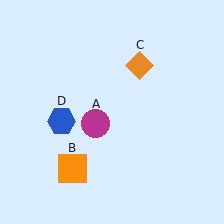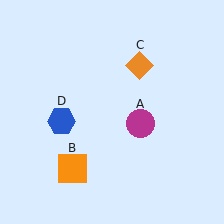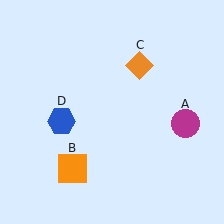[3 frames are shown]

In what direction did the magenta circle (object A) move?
The magenta circle (object A) moved right.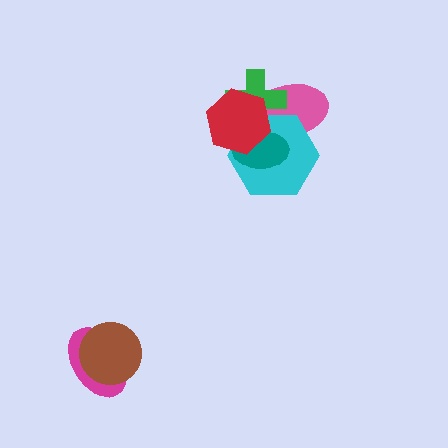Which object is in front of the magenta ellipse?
The brown circle is in front of the magenta ellipse.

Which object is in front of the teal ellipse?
The red hexagon is in front of the teal ellipse.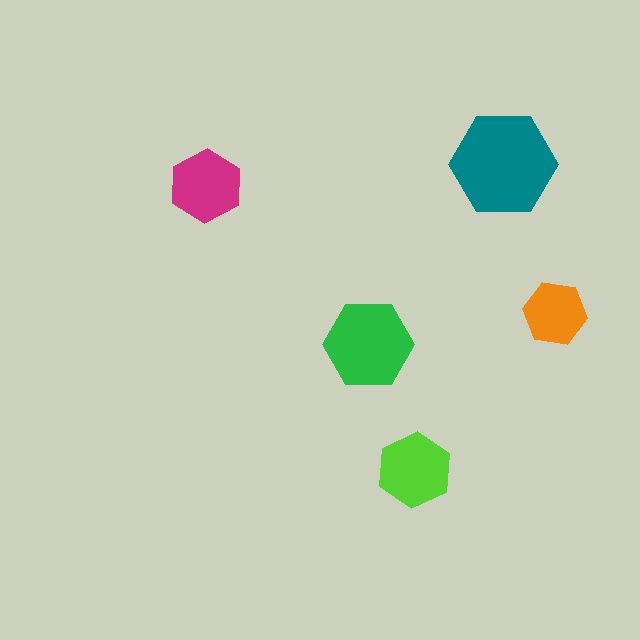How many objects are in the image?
There are 5 objects in the image.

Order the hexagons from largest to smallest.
the teal one, the green one, the lime one, the magenta one, the orange one.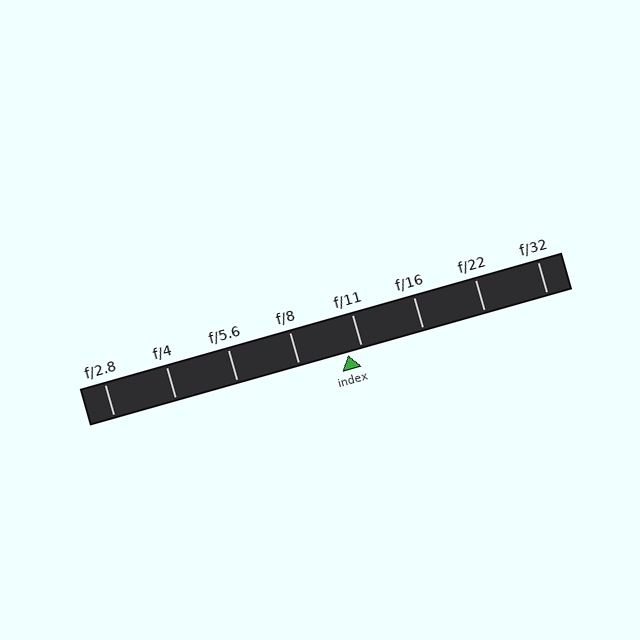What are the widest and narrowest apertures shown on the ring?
The widest aperture shown is f/2.8 and the narrowest is f/32.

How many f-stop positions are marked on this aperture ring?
There are 8 f-stop positions marked.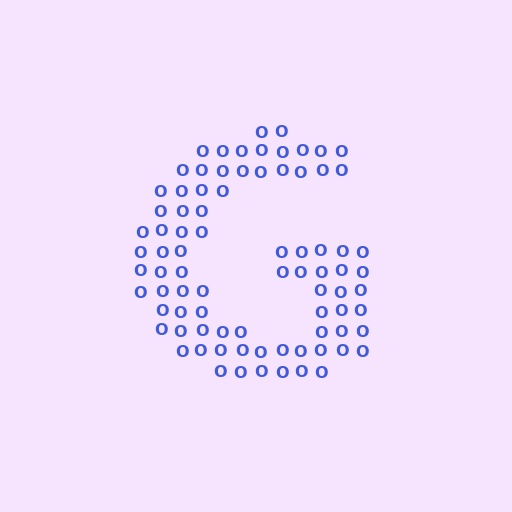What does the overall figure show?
The overall figure shows the letter G.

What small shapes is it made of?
It is made of small letter O's.